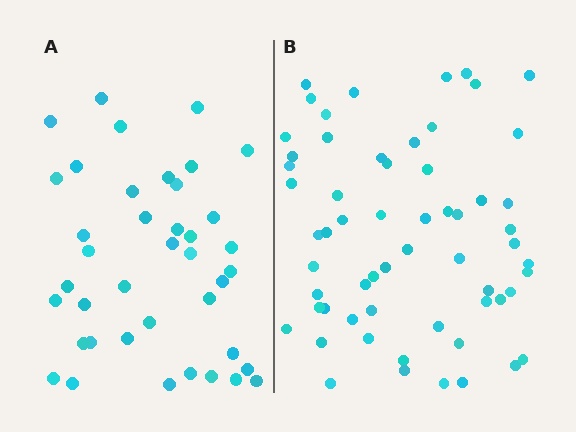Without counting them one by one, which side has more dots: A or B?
Region B (the right region) has more dots.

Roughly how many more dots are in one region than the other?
Region B has approximately 20 more dots than region A.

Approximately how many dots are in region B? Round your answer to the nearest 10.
About 60 dots.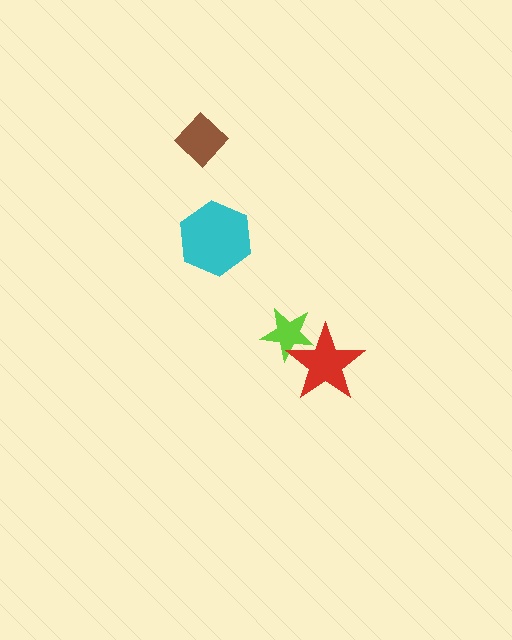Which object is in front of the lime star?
The red star is in front of the lime star.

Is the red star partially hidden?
No, no other shape covers it.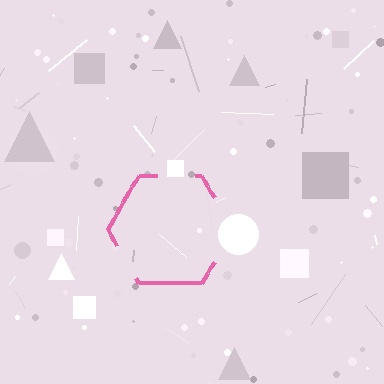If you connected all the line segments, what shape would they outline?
They would outline a hexagon.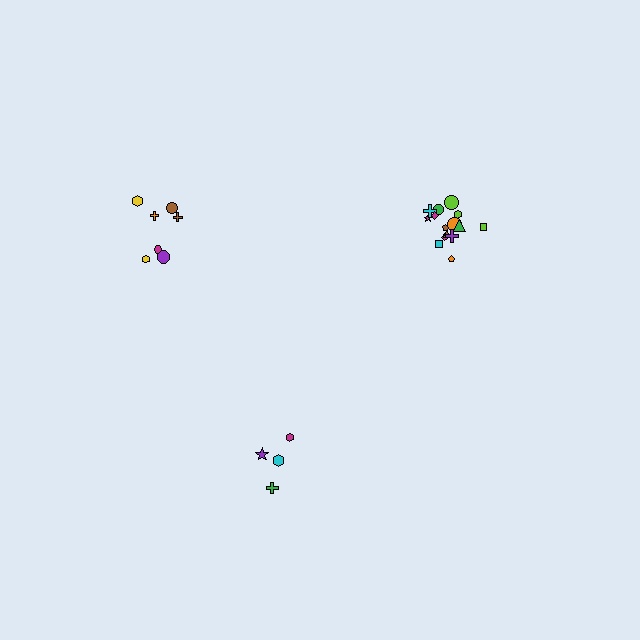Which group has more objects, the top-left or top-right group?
The top-right group.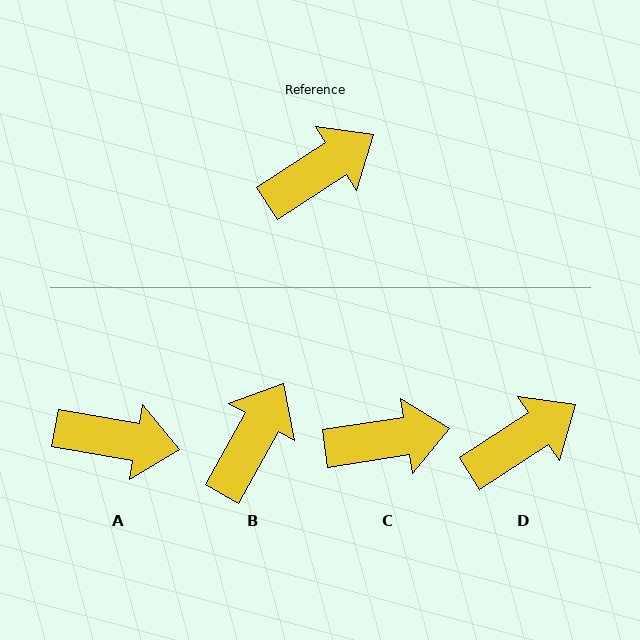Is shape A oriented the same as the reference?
No, it is off by about 43 degrees.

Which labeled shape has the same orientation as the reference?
D.